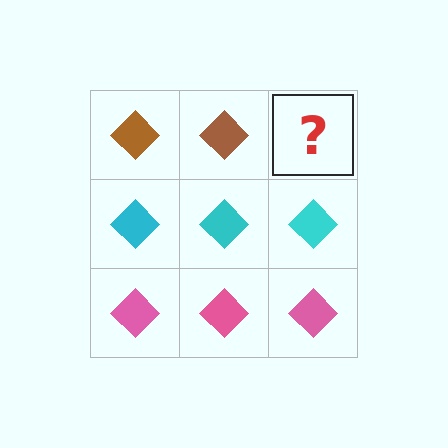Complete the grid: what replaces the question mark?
The question mark should be replaced with a brown diamond.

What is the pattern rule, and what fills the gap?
The rule is that each row has a consistent color. The gap should be filled with a brown diamond.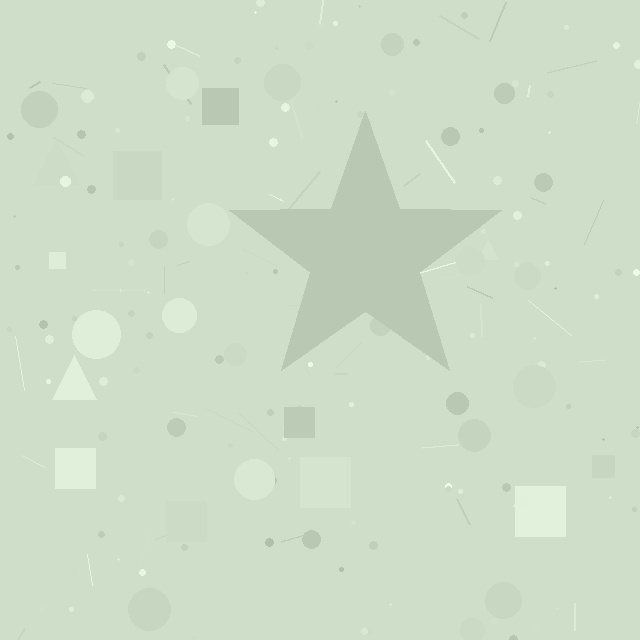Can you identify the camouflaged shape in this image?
The camouflaged shape is a star.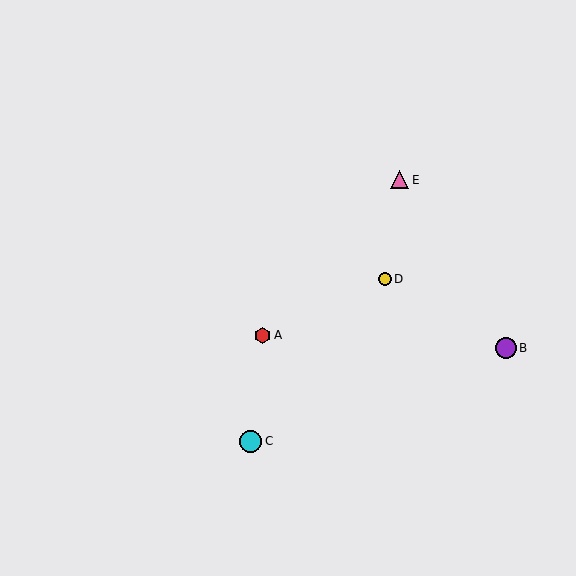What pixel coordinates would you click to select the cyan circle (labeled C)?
Click at (251, 441) to select the cyan circle C.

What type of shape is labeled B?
Shape B is a purple circle.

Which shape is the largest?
The cyan circle (labeled C) is the largest.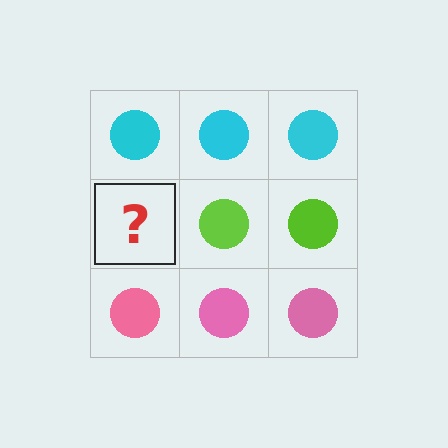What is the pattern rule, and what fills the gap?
The rule is that each row has a consistent color. The gap should be filled with a lime circle.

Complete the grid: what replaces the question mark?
The question mark should be replaced with a lime circle.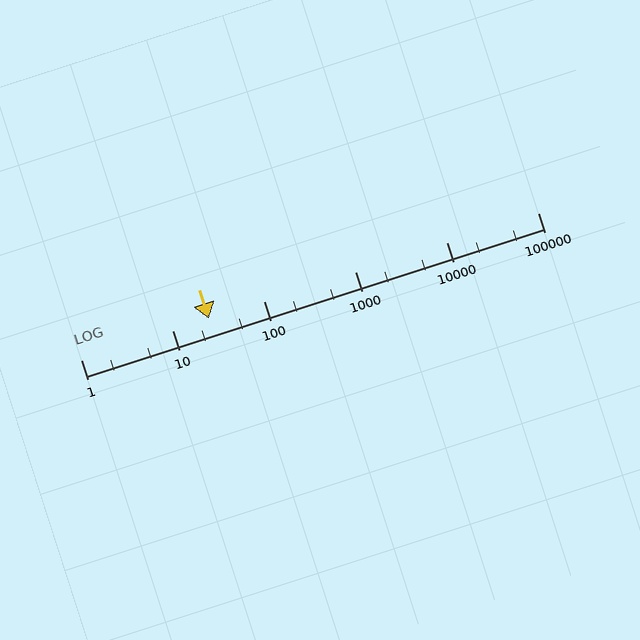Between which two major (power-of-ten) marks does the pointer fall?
The pointer is between 10 and 100.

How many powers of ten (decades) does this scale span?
The scale spans 5 decades, from 1 to 100000.